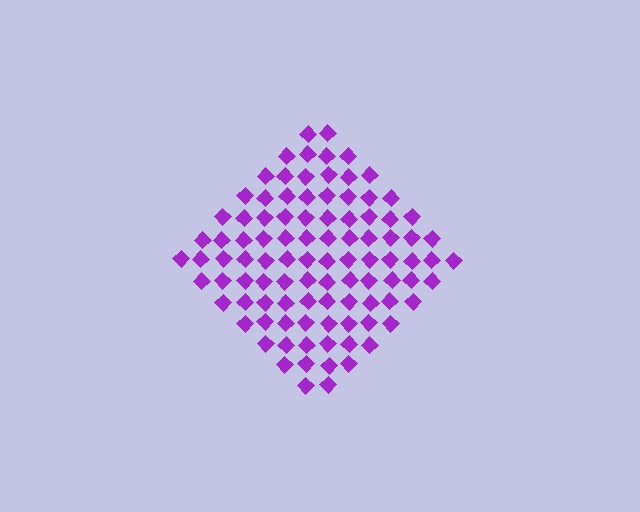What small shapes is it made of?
It is made of small diamonds.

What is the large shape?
The large shape is a diamond.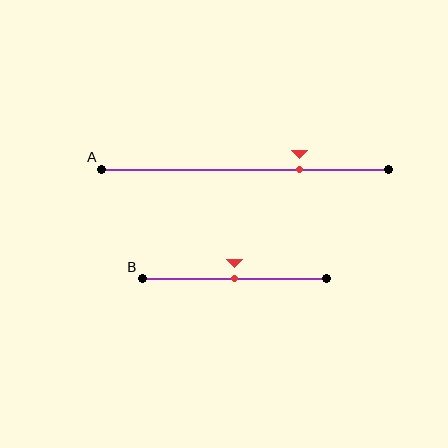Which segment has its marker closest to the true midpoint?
Segment B has its marker closest to the true midpoint.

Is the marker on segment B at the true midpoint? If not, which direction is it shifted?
Yes, the marker on segment B is at the true midpoint.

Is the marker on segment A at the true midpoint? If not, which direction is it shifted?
No, the marker on segment A is shifted to the right by about 19% of the segment length.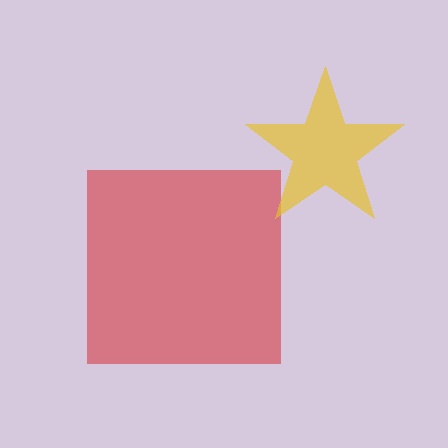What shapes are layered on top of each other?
The layered shapes are: a red square, a yellow star.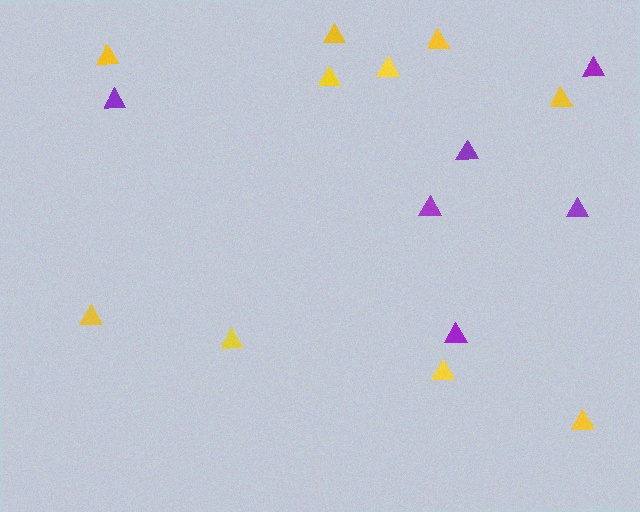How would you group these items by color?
There are 2 groups: one group of yellow triangles (10) and one group of purple triangles (6).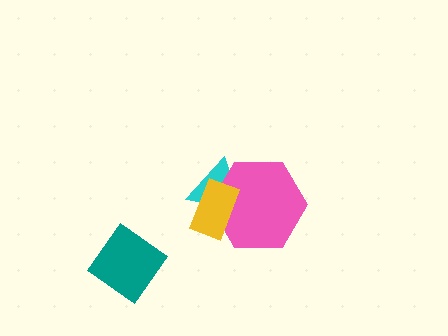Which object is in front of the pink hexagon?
The yellow rectangle is in front of the pink hexagon.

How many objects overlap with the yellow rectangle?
2 objects overlap with the yellow rectangle.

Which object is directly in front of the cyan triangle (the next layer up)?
The pink hexagon is directly in front of the cyan triangle.